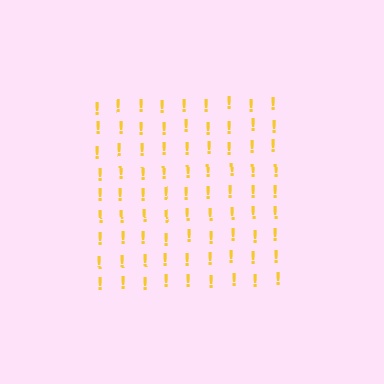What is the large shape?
The large shape is a square.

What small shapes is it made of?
It is made of small exclamation marks.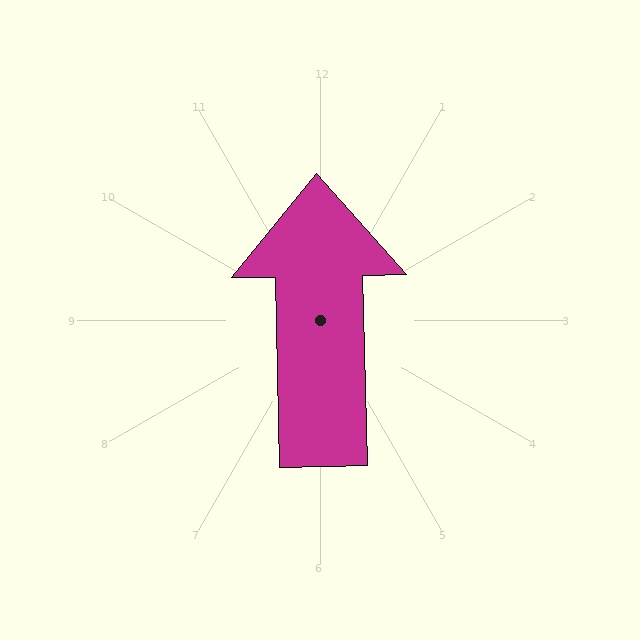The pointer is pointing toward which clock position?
Roughly 12 o'clock.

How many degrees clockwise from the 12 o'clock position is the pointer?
Approximately 359 degrees.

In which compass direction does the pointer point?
North.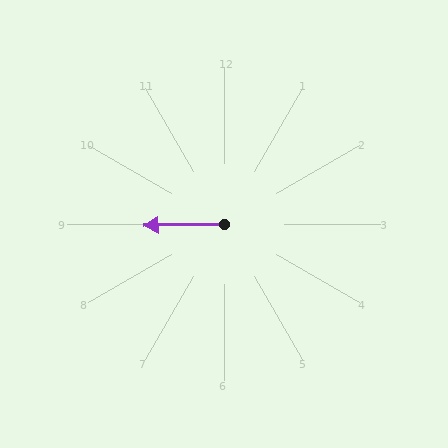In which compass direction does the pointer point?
West.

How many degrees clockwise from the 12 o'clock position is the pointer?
Approximately 269 degrees.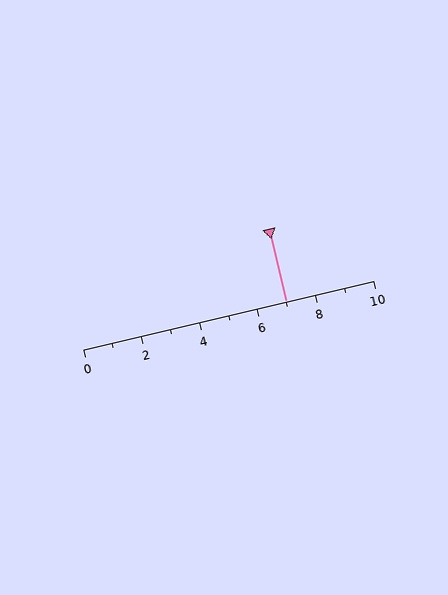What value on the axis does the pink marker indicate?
The marker indicates approximately 7.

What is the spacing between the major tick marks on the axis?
The major ticks are spaced 2 apart.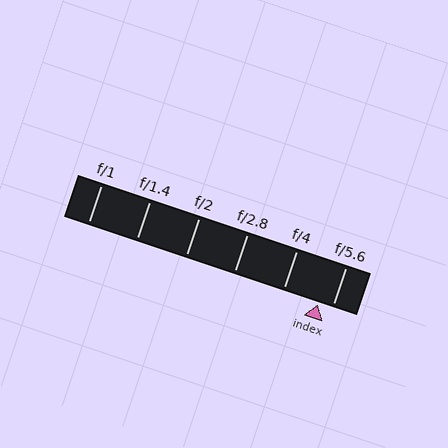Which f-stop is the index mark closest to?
The index mark is closest to f/5.6.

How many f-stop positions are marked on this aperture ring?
There are 6 f-stop positions marked.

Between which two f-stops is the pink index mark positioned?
The index mark is between f/4 and f/5.6.